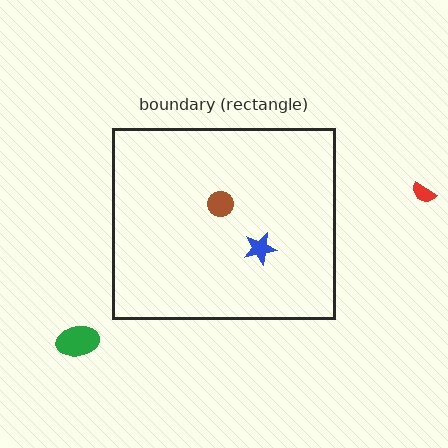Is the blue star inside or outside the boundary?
Inside.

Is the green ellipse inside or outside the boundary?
Outside.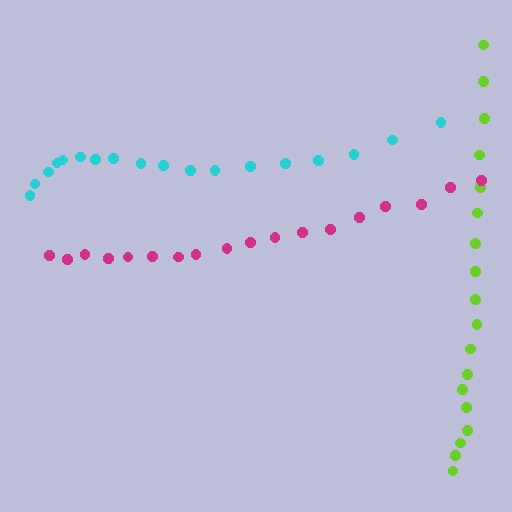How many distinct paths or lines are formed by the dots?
There are 3 distinct paths.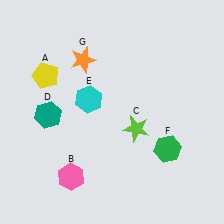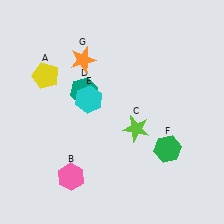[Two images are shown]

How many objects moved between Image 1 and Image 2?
1 object moved between the two images.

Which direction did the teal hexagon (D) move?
The teal hexagon (D) moved right.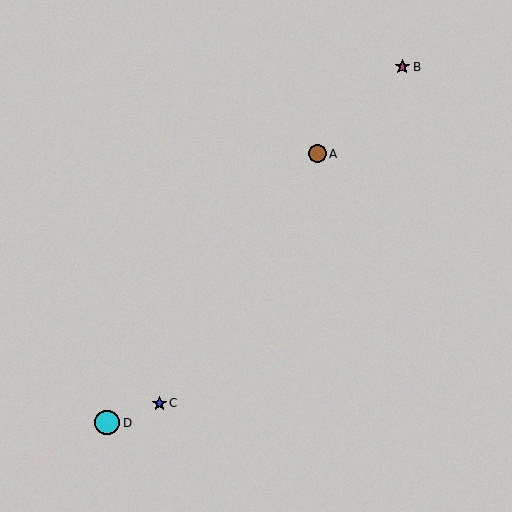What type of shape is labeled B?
Shape B is a magenta star.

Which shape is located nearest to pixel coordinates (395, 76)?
The magenta star (labeled B) at (402, 67) is nearest to that location.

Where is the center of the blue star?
The center of the blue star is at (159, 403).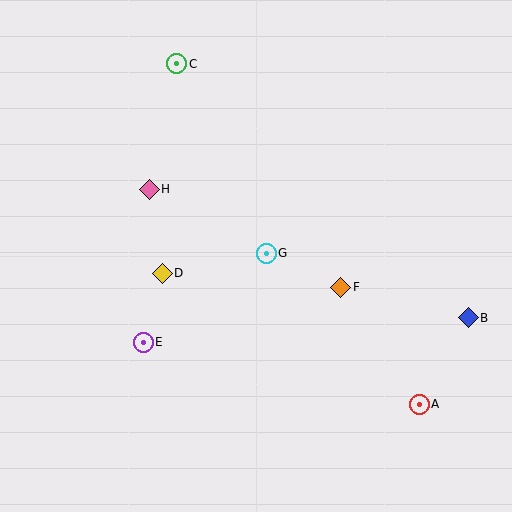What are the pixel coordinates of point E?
Point E is at (143, 342).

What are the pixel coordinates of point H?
Point H is at (149, 189).